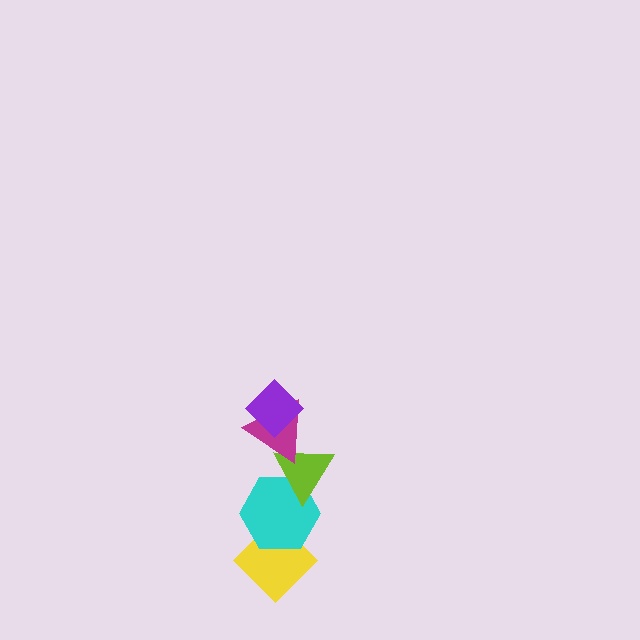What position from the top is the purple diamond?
The purple diamond is 1st from the top.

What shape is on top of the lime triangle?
The magenta triangle is on top of the lime triangle.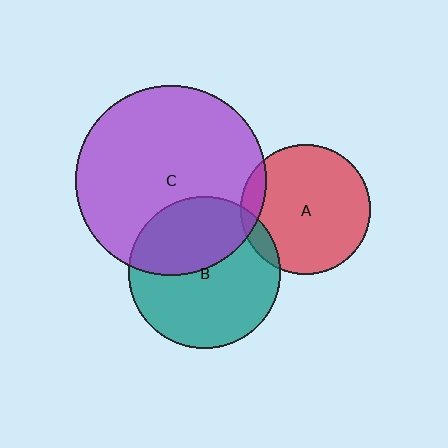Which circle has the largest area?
Circle C (purple).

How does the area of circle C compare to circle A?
Approximately 2.1 times.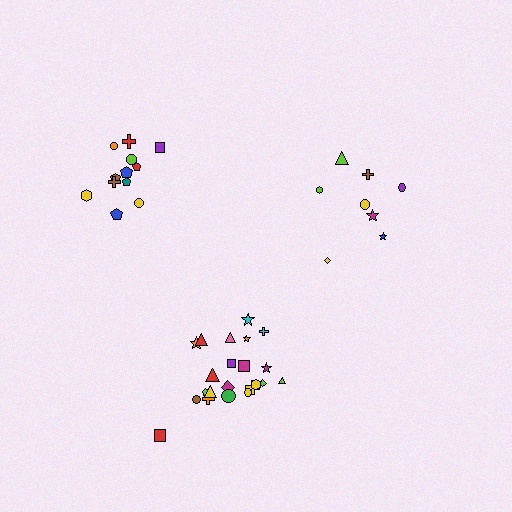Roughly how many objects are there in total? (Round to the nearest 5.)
Roughly 40 objects in total.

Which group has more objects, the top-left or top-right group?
The top-left group.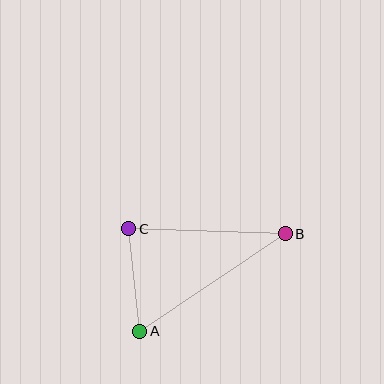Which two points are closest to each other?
Points A and C are closest to each other.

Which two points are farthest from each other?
Points A and B are farthest from each other.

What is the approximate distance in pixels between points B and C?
The distance between B and C is approximately 156 pixels.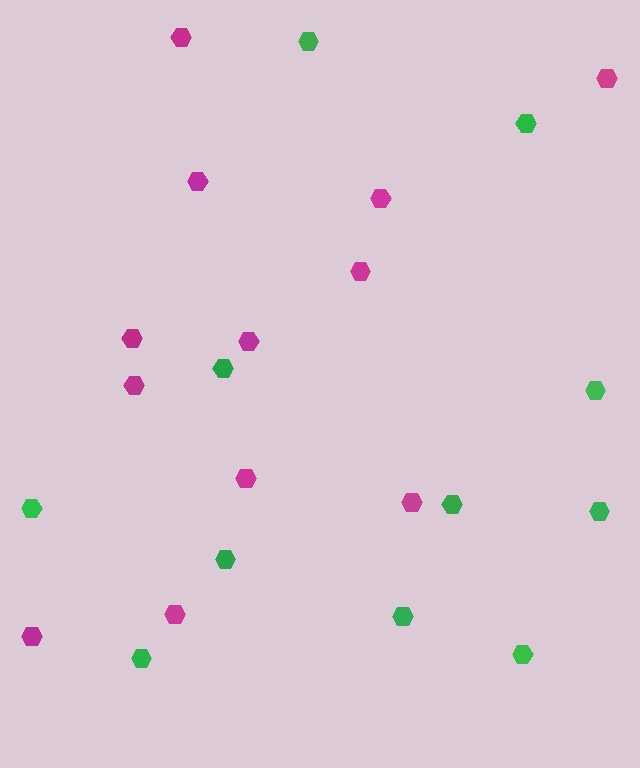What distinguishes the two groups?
There are 2 groups: one group of magenta hexagons (12) and one group of green hexagons (11).